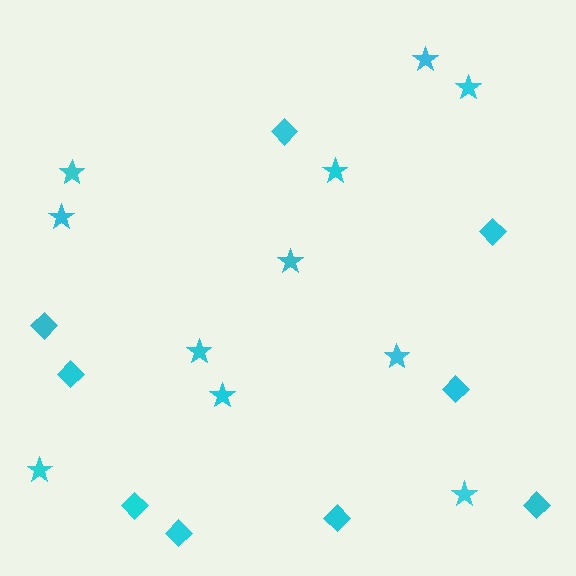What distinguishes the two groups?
There are 2 groups: one group of diamonds (9) and one group of stars (11).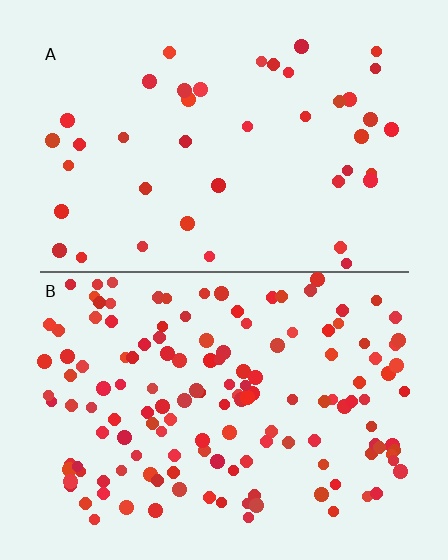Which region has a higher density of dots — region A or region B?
B (the bottom).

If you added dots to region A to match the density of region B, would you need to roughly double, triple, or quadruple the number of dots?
Approximately triple.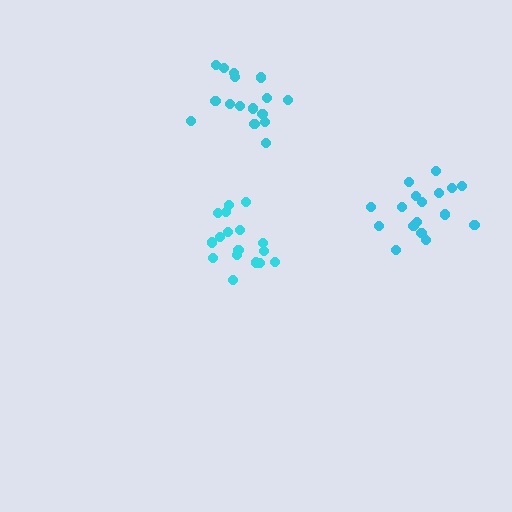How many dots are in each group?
Group 1: 17 dots, Group 2: 17 dots, Group 3: 16 dots (50 total).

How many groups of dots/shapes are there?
There are 3 groups.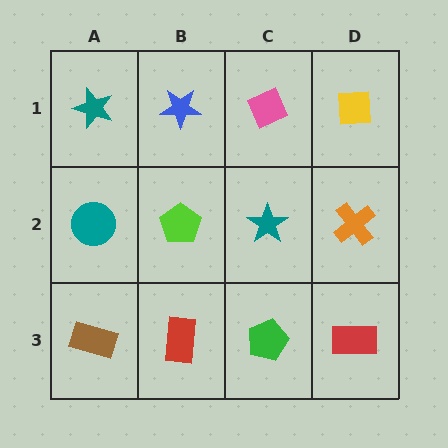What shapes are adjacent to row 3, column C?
A teal star (row 2, column C), a red rectangle (row 3, column B), a red rectangle (row 3, column D).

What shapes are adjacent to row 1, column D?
An orange cross (row 2, column D), a pink diamond (row 1, column C).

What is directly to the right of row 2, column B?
A teal star.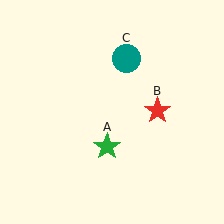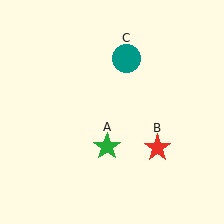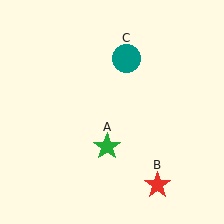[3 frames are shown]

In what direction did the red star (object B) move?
The red star (object B) moved down.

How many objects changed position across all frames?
1 object changed position: red star (object B).